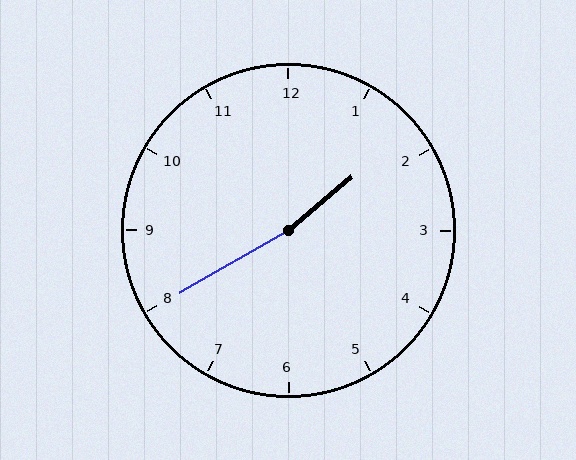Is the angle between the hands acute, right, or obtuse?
It is obtuse.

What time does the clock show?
1:40.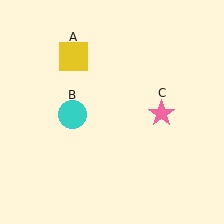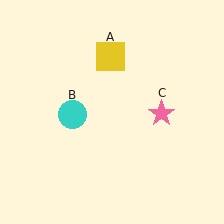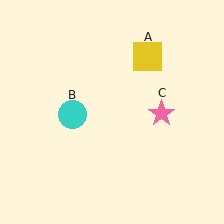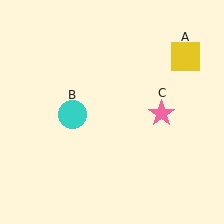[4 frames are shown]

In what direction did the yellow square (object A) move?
The yellow square (object A) moved right.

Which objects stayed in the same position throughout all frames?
Cyan circle (object B) and pink star (object C) remained stationary.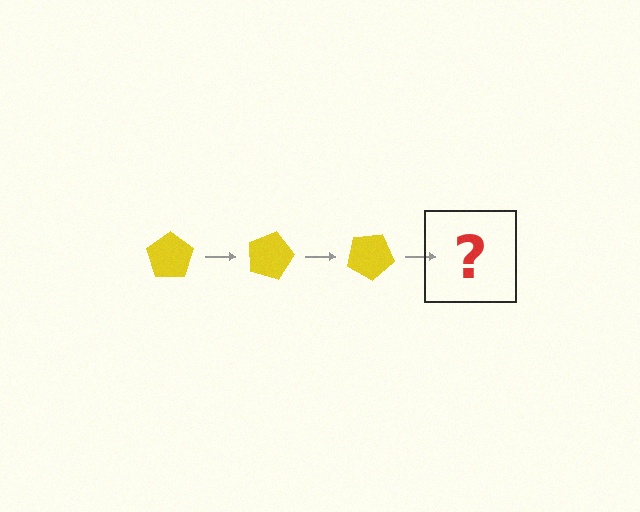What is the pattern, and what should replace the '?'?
The pattern is that the pentagon rotates 15 degrees each step. The '?' should be a yellow pentagon rotated 45 degrees.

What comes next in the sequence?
The next element should be a yellow pentagon rotated 45 degrees.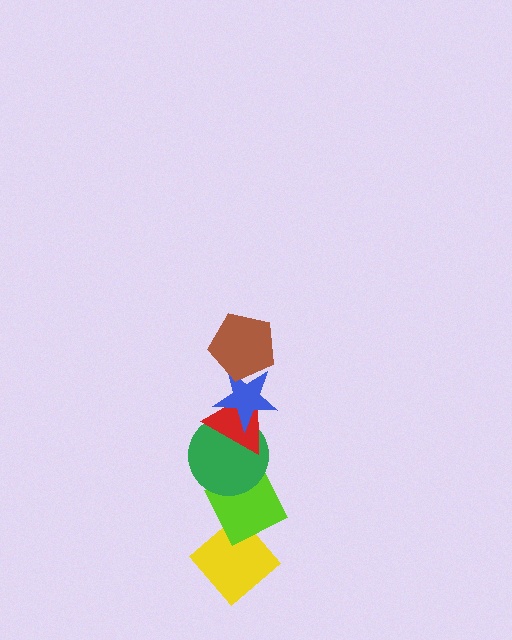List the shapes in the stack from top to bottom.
From top to bottom: the brown pentagon, the blue star, the red triangle, the green circle, the lime diamond, the yellow diamond.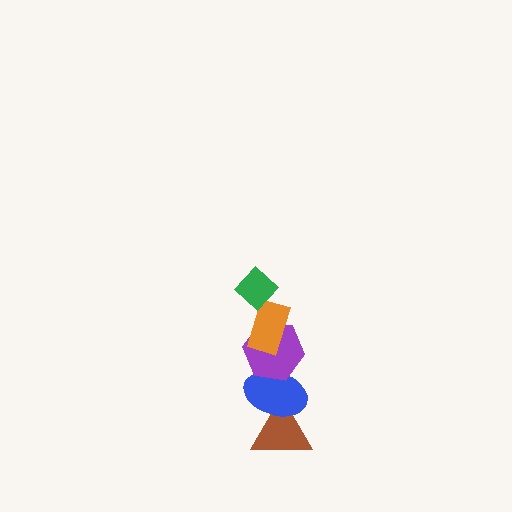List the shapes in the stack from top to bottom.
From top to bottom: the green diamond, the orange rectangle, the purple hexagon, the blue ellipse, the brown triangle.